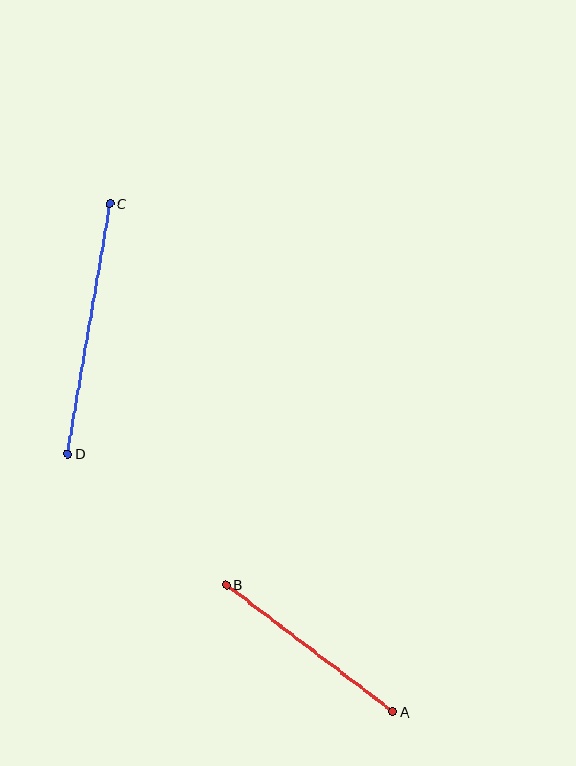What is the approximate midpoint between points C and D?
The midpoint is at approximately (89, 329) pixels.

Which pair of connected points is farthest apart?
Points C and D are farthest apart.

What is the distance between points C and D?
The distance is approximately 254 pixels.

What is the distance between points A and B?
The distance is approximately 209 pixels.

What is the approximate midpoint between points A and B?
The midpoint is at approximately (310, 648) pixels.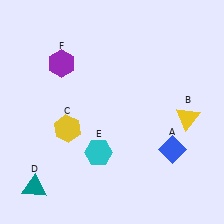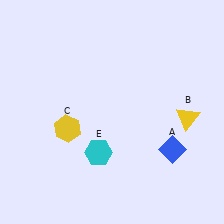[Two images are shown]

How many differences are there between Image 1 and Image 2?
There are 2 differences between the two images.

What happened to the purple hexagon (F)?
The purple hexagon (F) was removed in Image 2. It was in the top-left area of Image 1.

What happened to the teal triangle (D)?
The teal triangle (D) was removed in Image 2. It was in the bottom-left area of Image 1.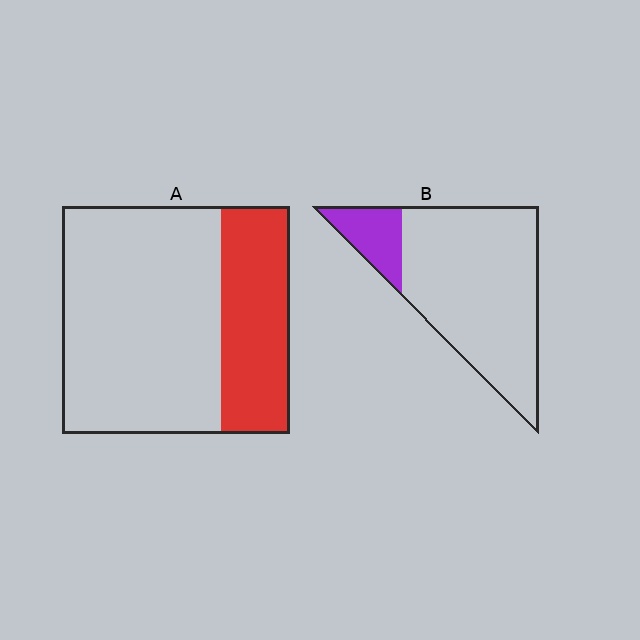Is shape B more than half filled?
No.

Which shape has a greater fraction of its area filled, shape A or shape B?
Shape A.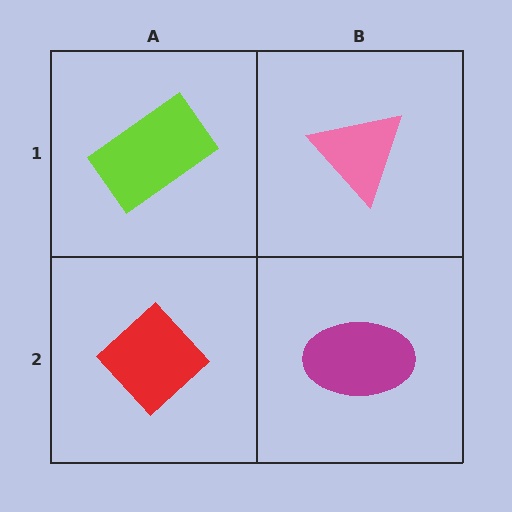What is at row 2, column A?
A red diamond.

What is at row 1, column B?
A pink triangle.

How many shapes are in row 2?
2 shapes.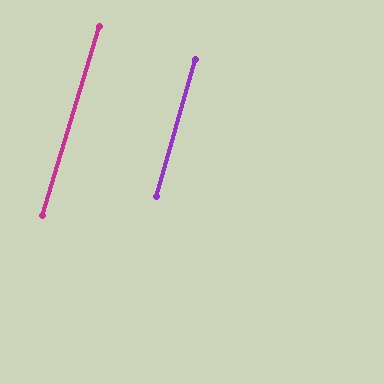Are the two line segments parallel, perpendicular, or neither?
Parallel — their directions differ by only 0.5°.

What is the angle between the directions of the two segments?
Approximately 1 degree.